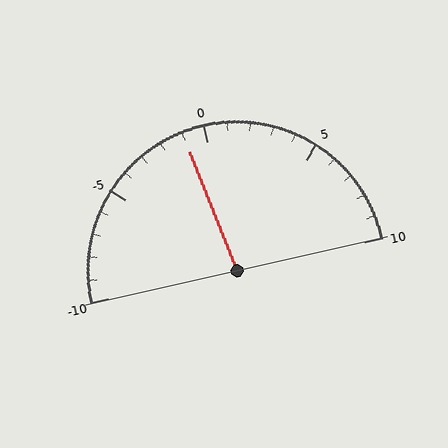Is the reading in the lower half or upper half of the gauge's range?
The reading is in the lower half of the range (-10 to 10).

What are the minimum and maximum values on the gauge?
The gauge ranges from -10 to 10.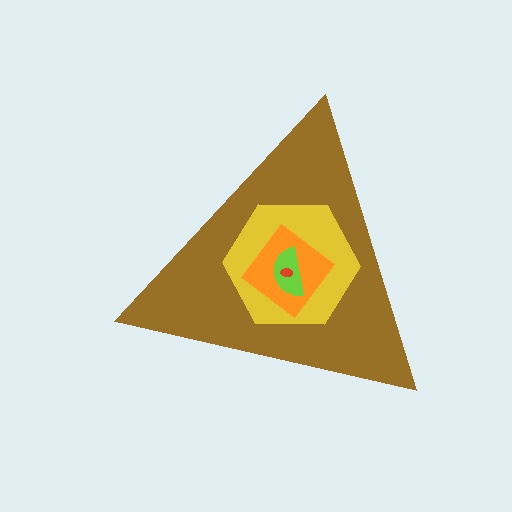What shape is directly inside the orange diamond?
The lime semicircle.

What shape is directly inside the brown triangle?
The yellow hexagon.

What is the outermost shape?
The brown triangle.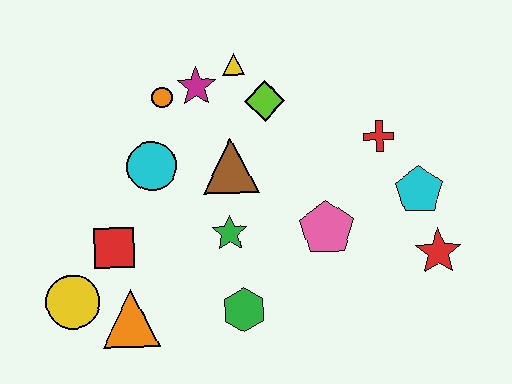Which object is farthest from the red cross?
The yellow circle is farthest from the red cross.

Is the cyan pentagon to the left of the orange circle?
No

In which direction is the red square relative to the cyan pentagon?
The red square is to the left of the cyan pentagon.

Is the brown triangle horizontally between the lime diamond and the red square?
Yes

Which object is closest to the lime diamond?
The yellow triangle is closest to the lime diamond.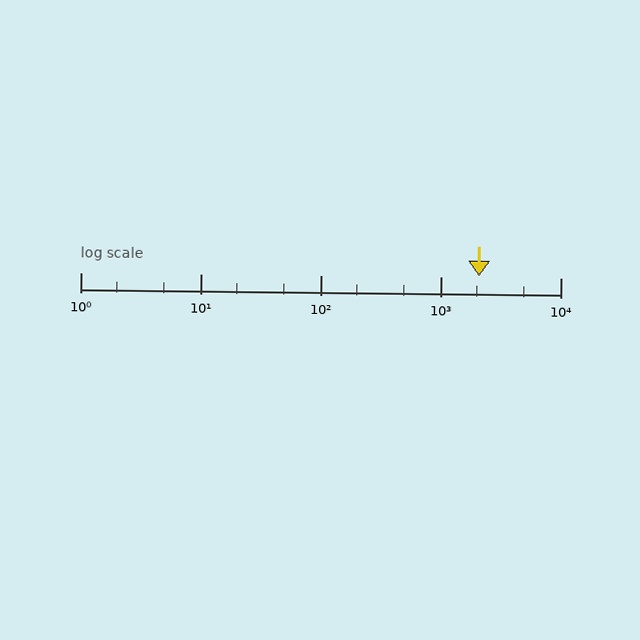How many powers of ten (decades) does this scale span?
The scale spans 4 decades, from 1 to 10000.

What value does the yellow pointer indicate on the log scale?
The pointer indicates approximately 2100.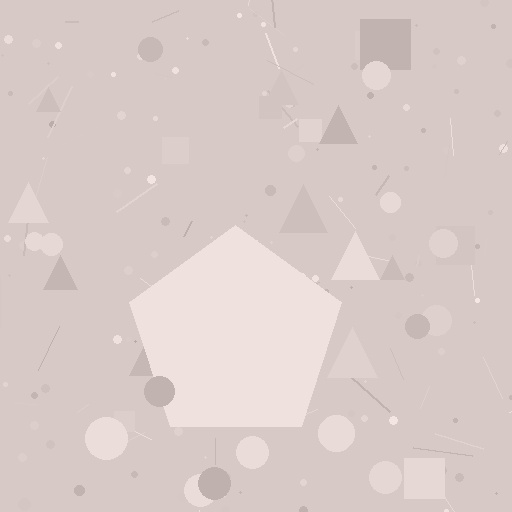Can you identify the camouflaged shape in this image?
The camouflaged shape is a pentagon.